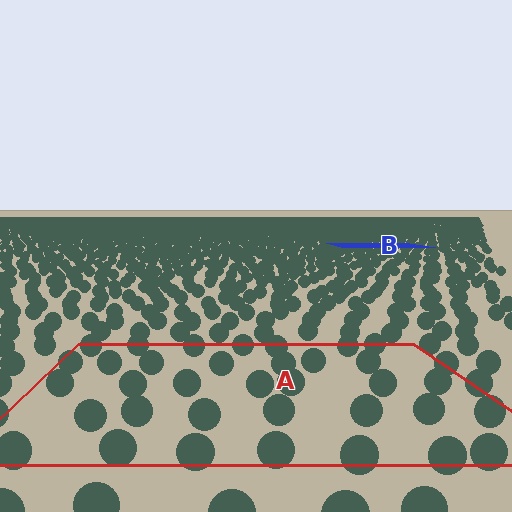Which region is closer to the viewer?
Region A is closer. The texture elements there are larger and more spread out.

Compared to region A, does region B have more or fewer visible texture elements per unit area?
Region B has more texture elements per unit area — they are packed more densely because it is farther away.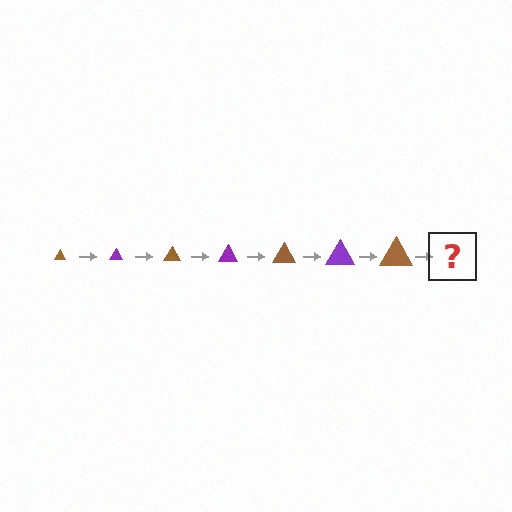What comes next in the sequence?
The next element should be a purple triangle, larger than the previous one.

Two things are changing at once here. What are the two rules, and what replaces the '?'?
The two rules are that the triangle grows larger each step and the color cycles through brown and purple. The '?' should be a purple triangle, larger than the previous one.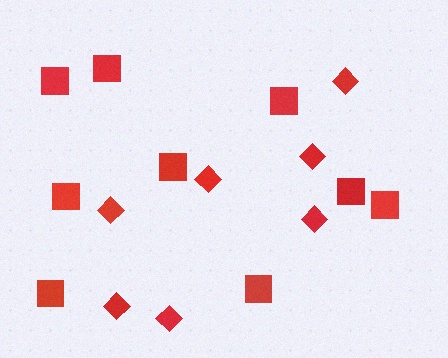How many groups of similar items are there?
There are 2 groups: one group of diamonds (7) and one group of squares (9).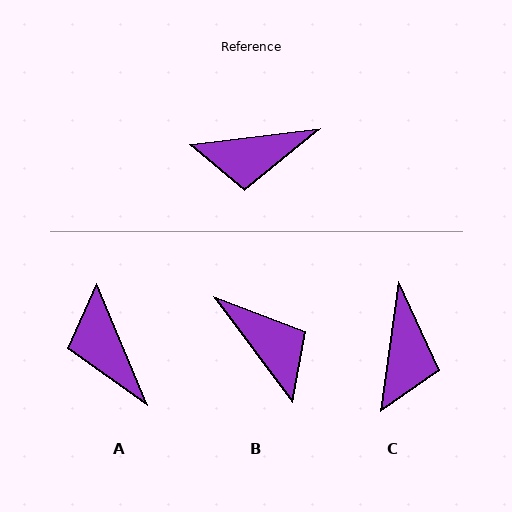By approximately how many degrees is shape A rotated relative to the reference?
Approximately 74 degrees clockwise.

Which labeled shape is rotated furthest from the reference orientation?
B, about 120 degrees away.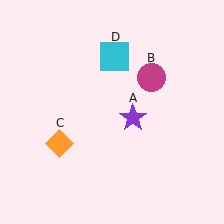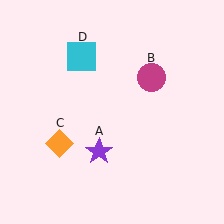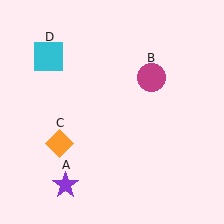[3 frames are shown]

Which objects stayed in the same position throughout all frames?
Magenta circle (object B) and orange diamond (object C) remained stationary.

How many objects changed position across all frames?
2 objects changed position: purple star (object A), cyan square (object D).